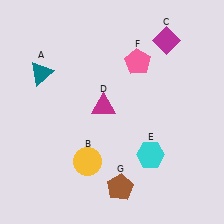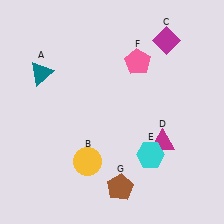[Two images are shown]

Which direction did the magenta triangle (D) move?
The magenta triangle (D) moved right.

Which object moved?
The magenta triangle (D) moved right.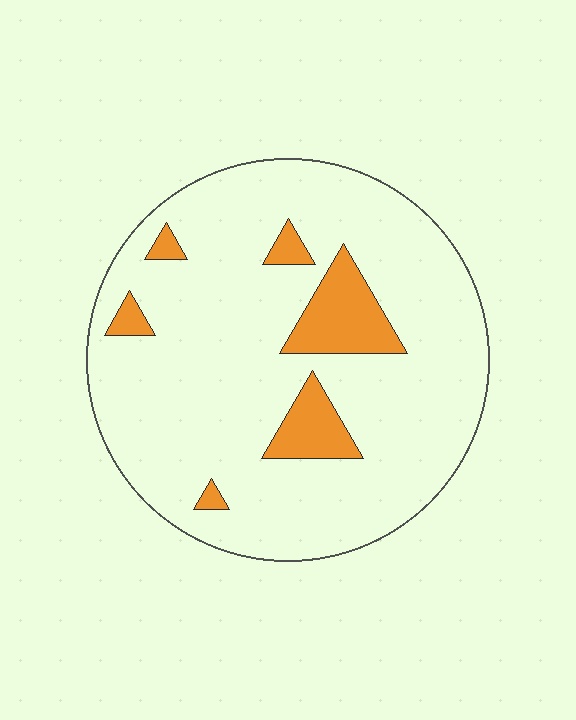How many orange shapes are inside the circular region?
6.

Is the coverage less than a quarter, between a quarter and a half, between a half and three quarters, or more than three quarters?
Less than a quarter.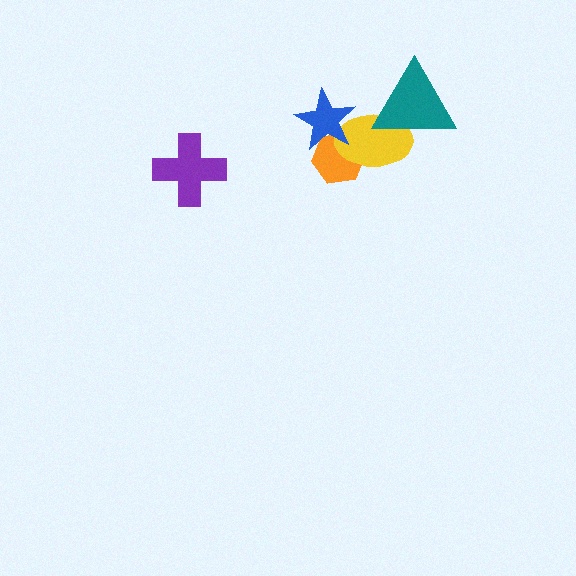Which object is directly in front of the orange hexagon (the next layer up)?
The yellow ellipse is directly in front of the orange hexagon.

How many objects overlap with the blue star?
2 objects overlap with the blue star.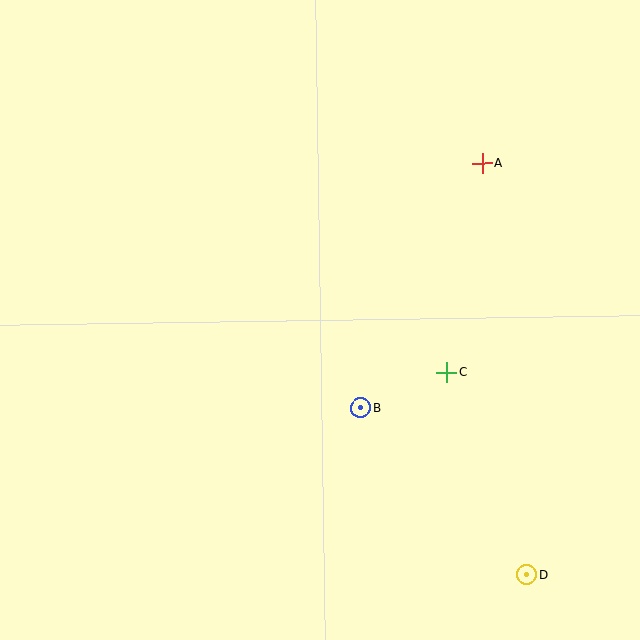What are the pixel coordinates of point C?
Point C is at (447, 372).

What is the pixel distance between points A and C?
The distance between A and C is 212 pixels.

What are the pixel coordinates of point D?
Point D is at (526, 575).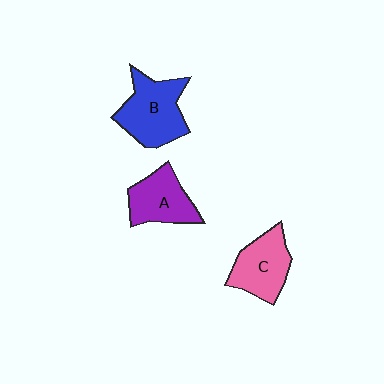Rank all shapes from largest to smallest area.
From largest to smallest: B (blue), C (pink), A (purple).